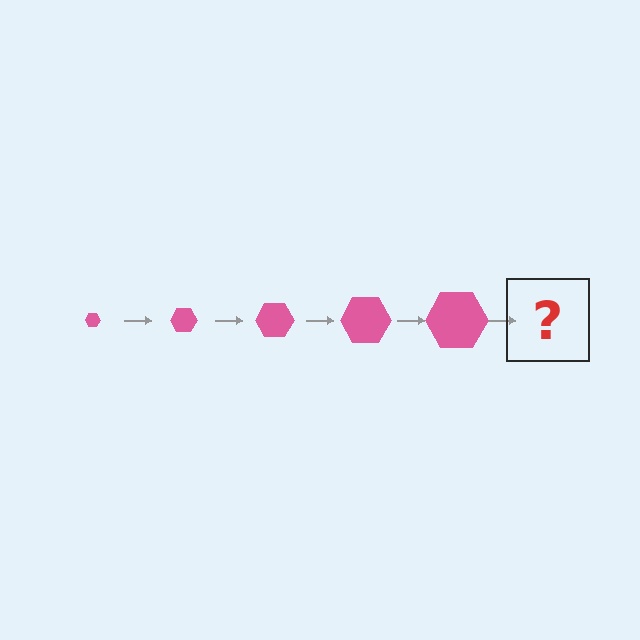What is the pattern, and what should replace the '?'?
The pattern is that the hexagon gets progressively larger each step. The '?' should be a pink hexagon, larger than the previous one.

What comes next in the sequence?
The next element should be a pink hexagon, larger than the previous one.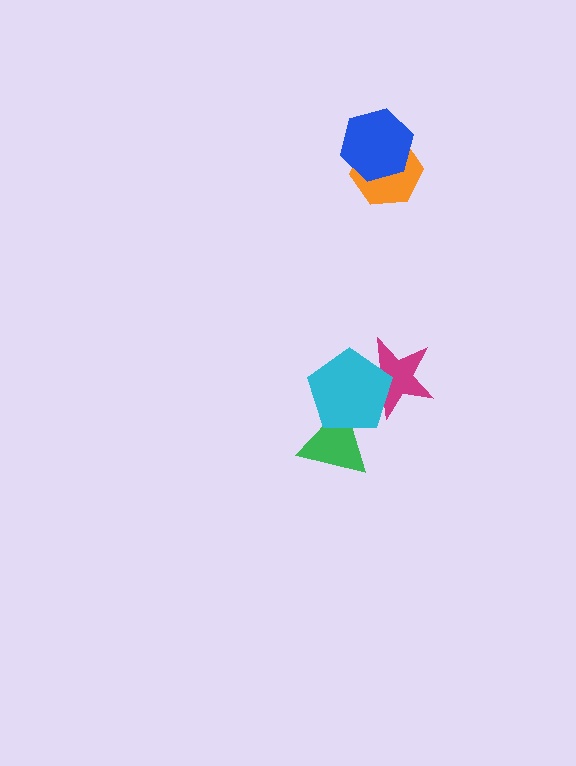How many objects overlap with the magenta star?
1 object overlaps with the magenta star.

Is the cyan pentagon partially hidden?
No, no other shape covers it.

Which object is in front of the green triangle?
The cyan pentagon is in front of the green triangle.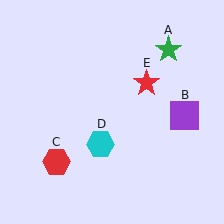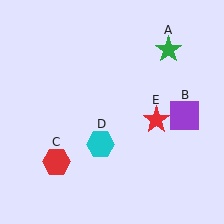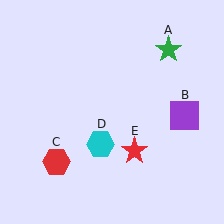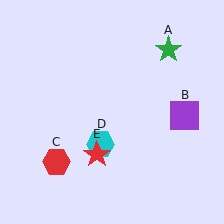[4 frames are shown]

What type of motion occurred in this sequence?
The red star (object E) rotated clockwise around the center of the scene.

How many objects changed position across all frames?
1 object changed position: red star (object E).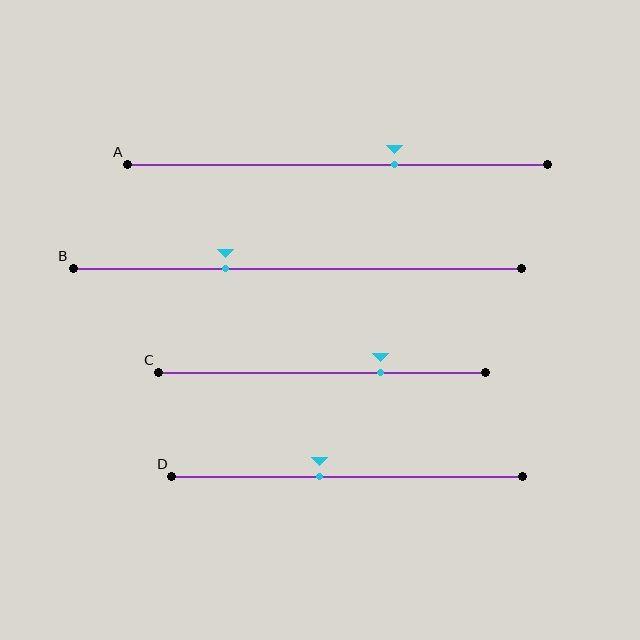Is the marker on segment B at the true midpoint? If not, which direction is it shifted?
No, the marker on segment B is shifted to the left by about 16% of the segment length.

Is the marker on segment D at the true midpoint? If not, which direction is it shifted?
No, the marker on segment D is shifted to the left by about 8% of the segment length.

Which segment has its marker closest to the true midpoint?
Segment D has its marker closest to the true midpoint.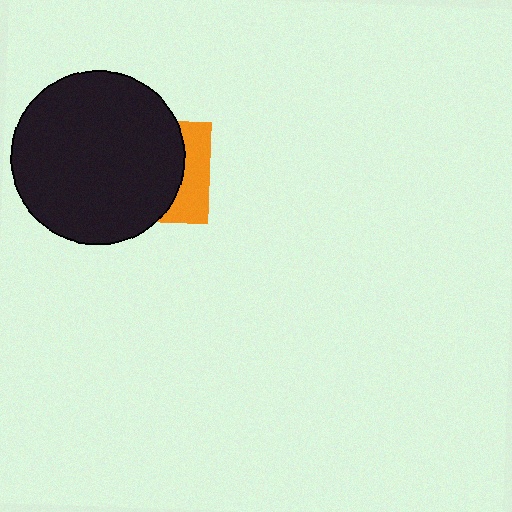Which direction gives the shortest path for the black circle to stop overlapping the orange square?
Moving left gives the shortest separation.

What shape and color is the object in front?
The object in front is a black circle.